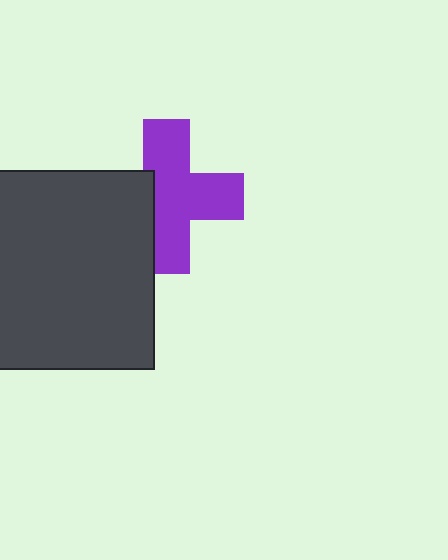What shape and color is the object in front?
The object in front is a dark gray square.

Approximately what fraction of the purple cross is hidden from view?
Roughly 31% of the purple cross is hidden behind the dark gray square.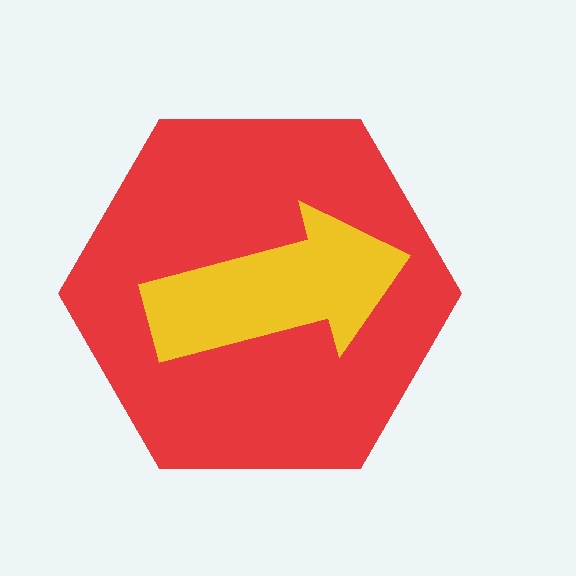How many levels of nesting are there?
2.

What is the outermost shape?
The red hexagon.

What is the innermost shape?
The yellow arrow.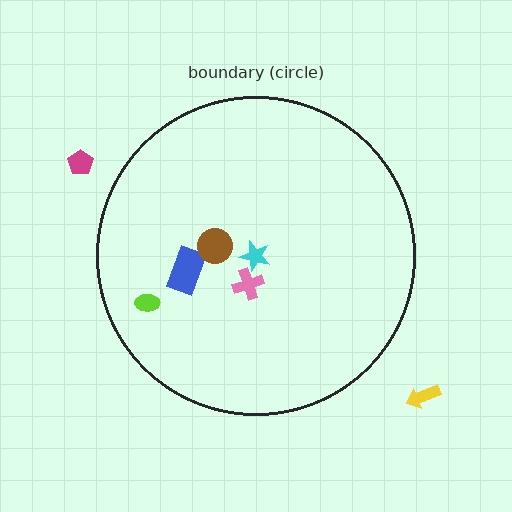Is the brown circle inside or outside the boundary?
Inside.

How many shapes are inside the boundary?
5 inside, 2 outside.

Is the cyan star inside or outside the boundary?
Inside.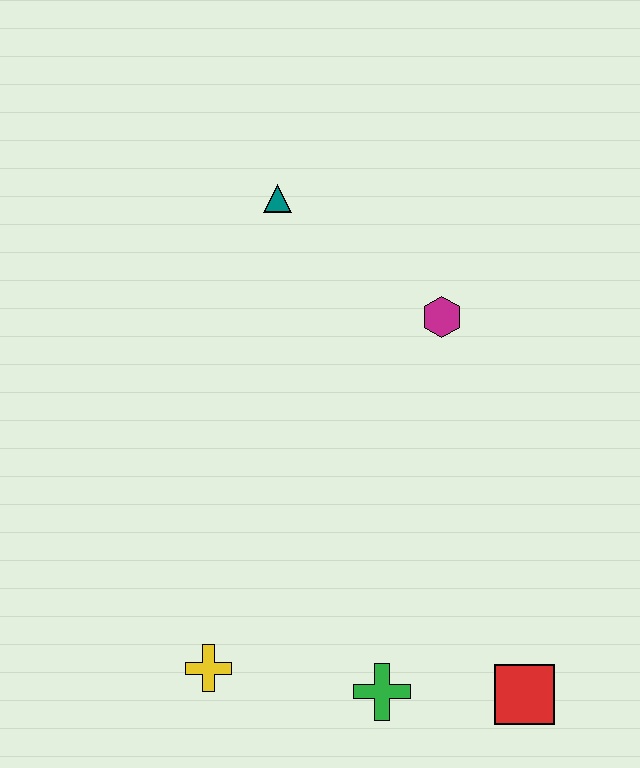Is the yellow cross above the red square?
Yes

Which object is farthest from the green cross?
The teal triangle is farthest from the green cross.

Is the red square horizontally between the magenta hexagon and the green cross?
No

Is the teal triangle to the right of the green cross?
No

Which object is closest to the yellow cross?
The green cross is closest to the yellow cross.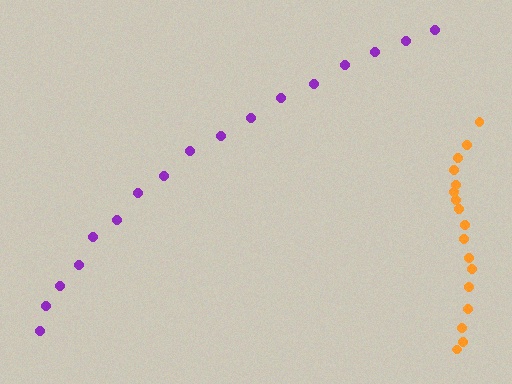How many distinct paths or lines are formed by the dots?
There are 2 distinct paths.